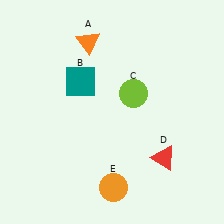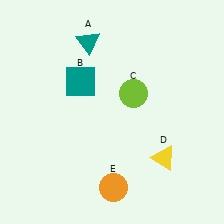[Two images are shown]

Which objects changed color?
A changed from orange to teal. D changed from red to yellow.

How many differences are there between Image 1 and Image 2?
There are 2 differences between the two images.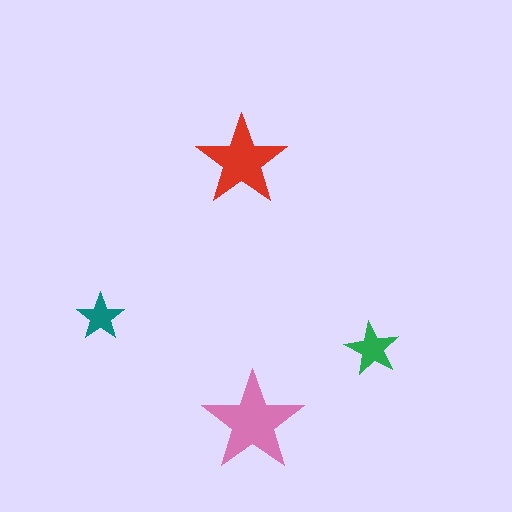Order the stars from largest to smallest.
the pink one, the red one, the green one, the teal one.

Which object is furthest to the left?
The teal star is leftmost.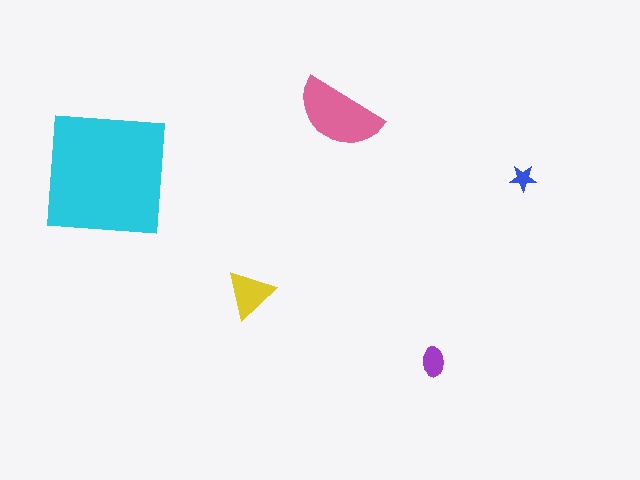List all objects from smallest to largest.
The blue star, the purple ellipse, the yellow triangle, the pink semicircle, the cyan square.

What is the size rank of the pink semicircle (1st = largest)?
2nd.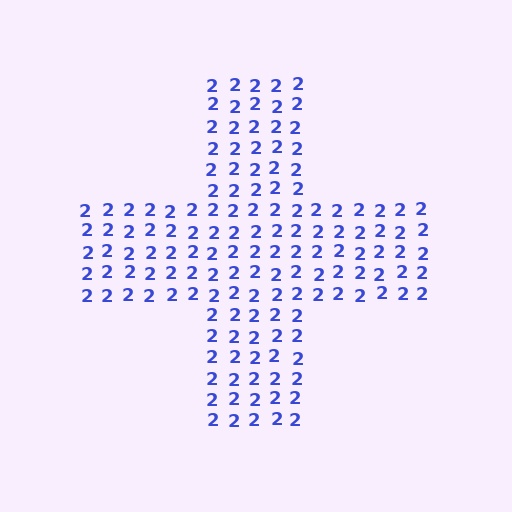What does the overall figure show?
The overall figure shows a cross.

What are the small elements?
The small elements are digit 2's.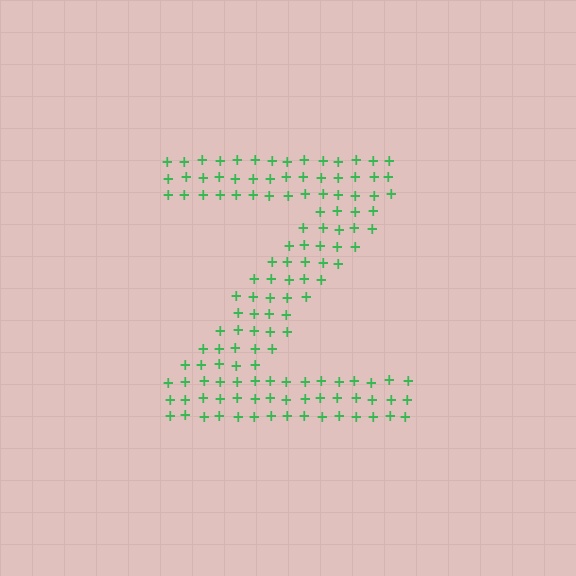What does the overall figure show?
The overall figure shows the letter Z.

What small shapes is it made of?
It is made of small plus signs.